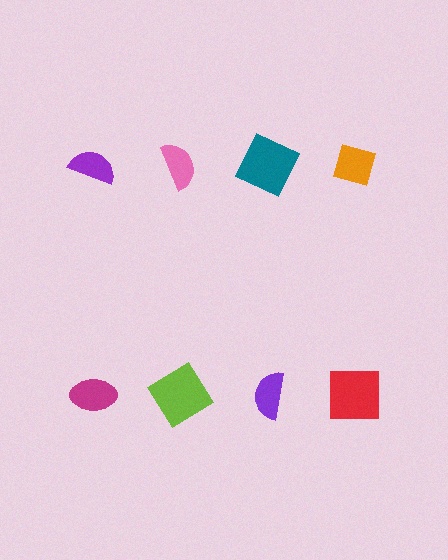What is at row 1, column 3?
A teal square.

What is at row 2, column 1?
A magenta ellipse.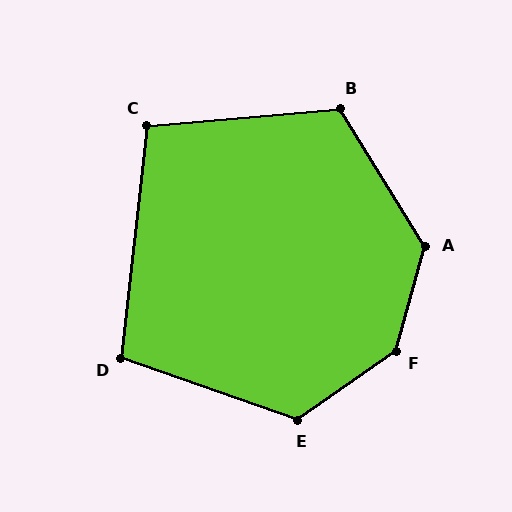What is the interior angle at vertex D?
Approximately 103 degrees (obtuse).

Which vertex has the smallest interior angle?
C, at approximately 102 degrees.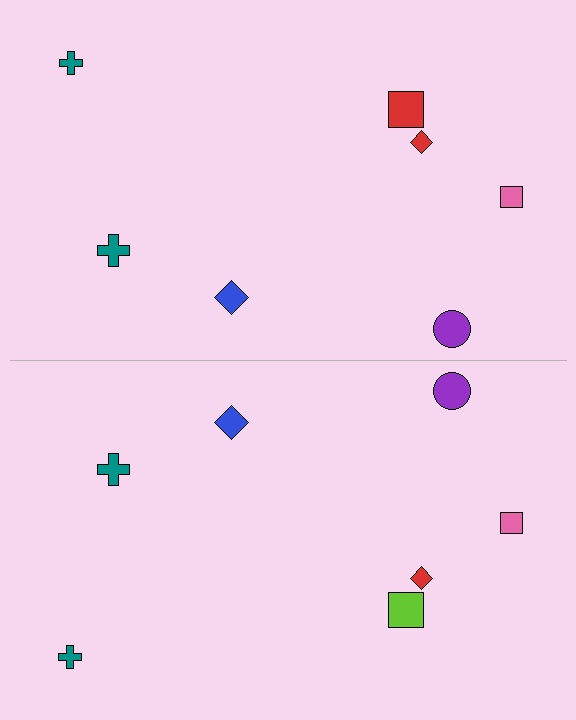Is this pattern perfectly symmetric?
No, the pattern is not perfectly symmetric. The lime square on the bottom side breaks the symmetry — its mirror counterpart is red.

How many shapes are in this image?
There are 14 shapes in this image.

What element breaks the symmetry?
The lime square on the bottom side breaks the symmetry — its mirror counterpart is red.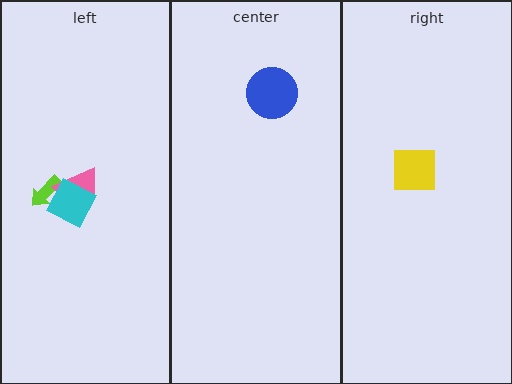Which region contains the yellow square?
The right region.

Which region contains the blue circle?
The center region.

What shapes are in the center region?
The blue circle.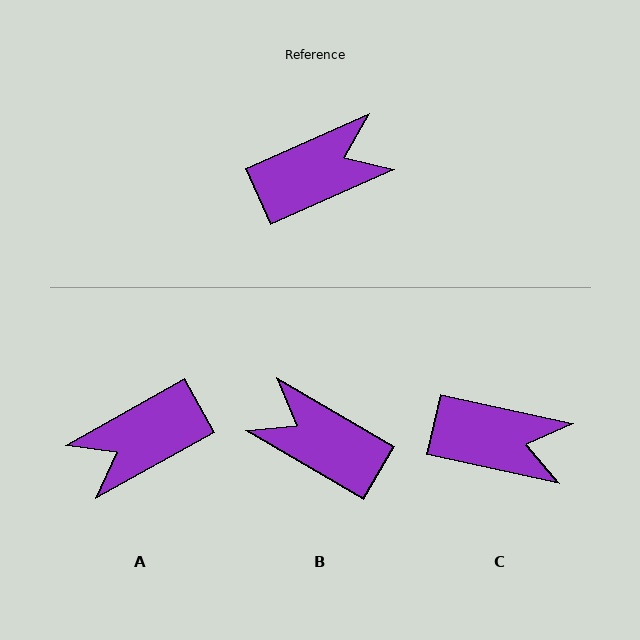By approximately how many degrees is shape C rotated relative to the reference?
Approximately 36 degrees clockwise.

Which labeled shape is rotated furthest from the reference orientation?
A, about 175 degrees away.